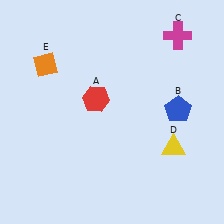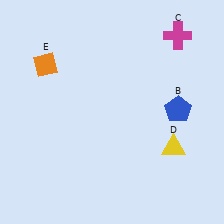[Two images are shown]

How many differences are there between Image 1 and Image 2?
There is 1 difference between the two images.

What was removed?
The red hexagon (A) was removed in Image 2.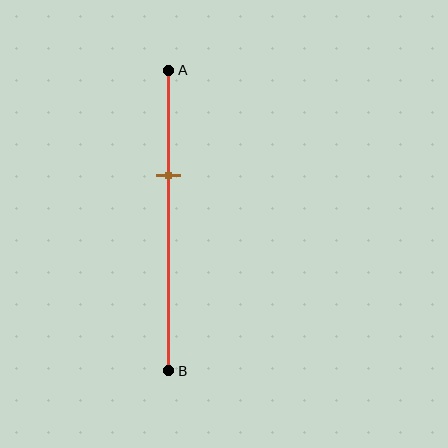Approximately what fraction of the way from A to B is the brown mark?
The brown mark is approximately 35% of the way from A to B.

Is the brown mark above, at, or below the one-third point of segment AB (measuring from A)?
The brown mark is approximately at the one-third point of segment AB.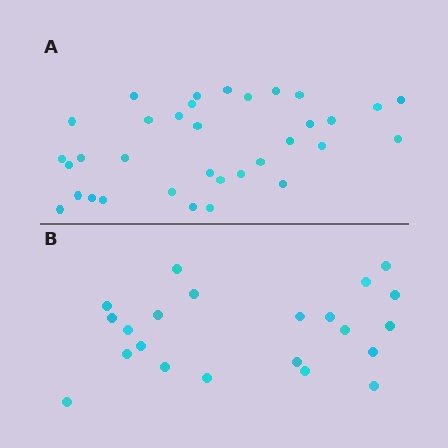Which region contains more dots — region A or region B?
Region A (the top region) has more dots.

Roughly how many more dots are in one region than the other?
Region A has roughly 12 or so more dots than region B.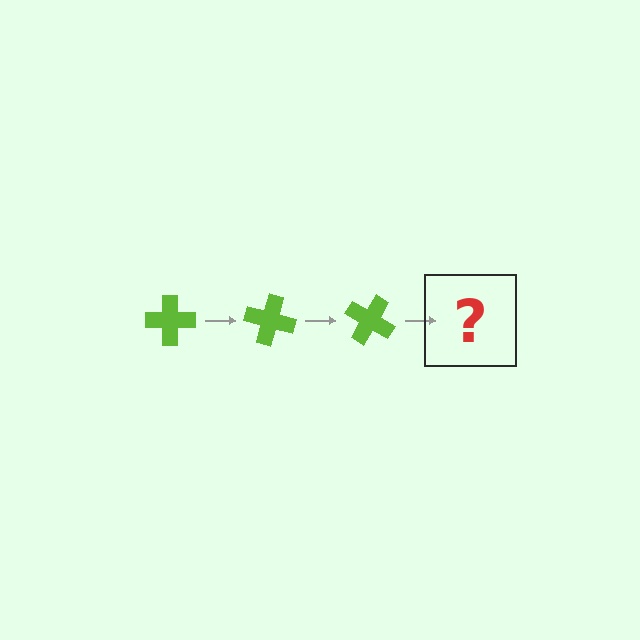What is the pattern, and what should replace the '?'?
The pattern is that the cross rotates 15 degrees each step. The '?' should be a lime cross rotated 45 degrees.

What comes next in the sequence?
The next element should be a lime cross rotated 45 degrees.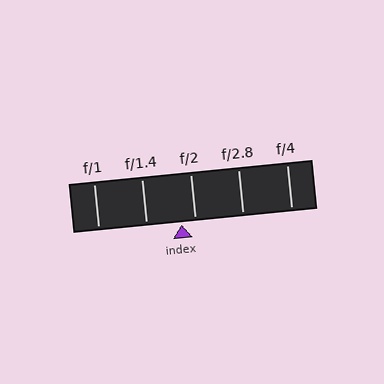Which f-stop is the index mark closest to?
The index mark is closest to f/2.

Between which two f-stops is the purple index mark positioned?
The index mark is between f/1.4 and f/2.